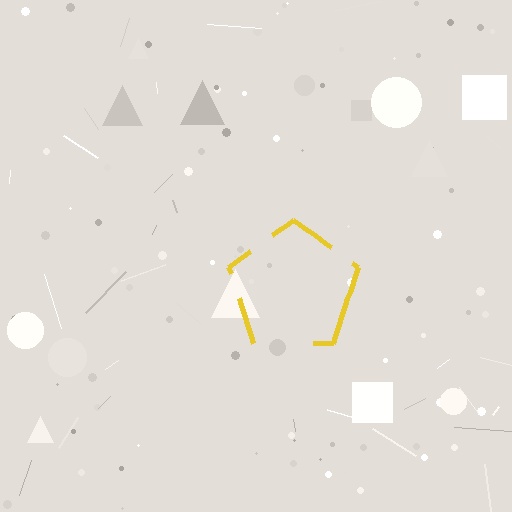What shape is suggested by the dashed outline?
The dashed outline suggests a pentagon.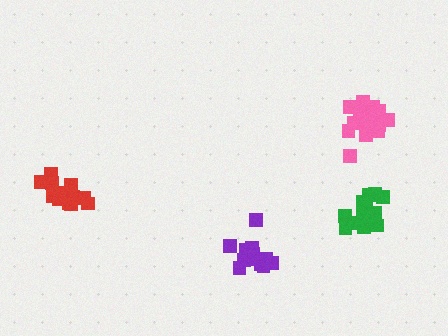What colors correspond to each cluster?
The clusters are colored: green, pink, purple, red.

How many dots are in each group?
Group 1: 14 dots, Group 2: 18 dots, Group 3: 15 dots, Group 4: 16 dots (63 total).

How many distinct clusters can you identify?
There are 4 distinct clusters.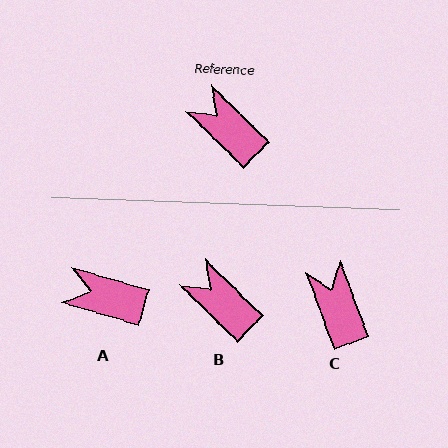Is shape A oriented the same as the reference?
No, it is off by about 29 degrees.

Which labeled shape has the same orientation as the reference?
B.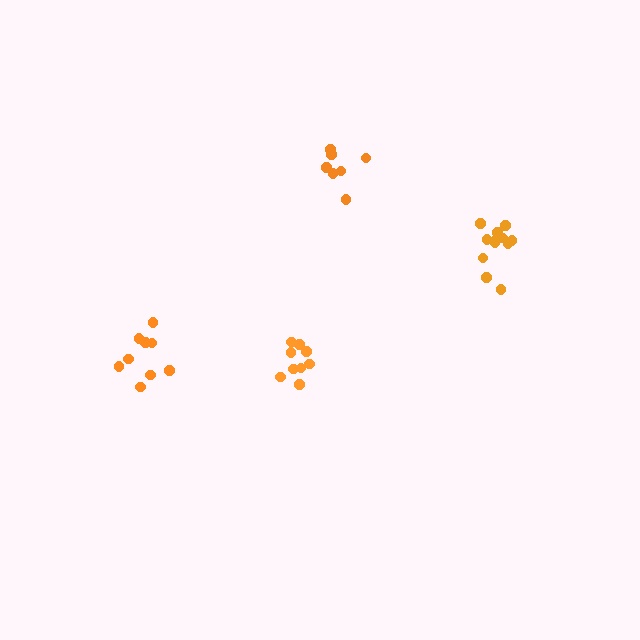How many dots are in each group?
Group 1: 9 dots, Group 2: 7 dots, Group 3: 12 dots, Group 4: 9 dots (37 total).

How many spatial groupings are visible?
There are 4 spatial groupings.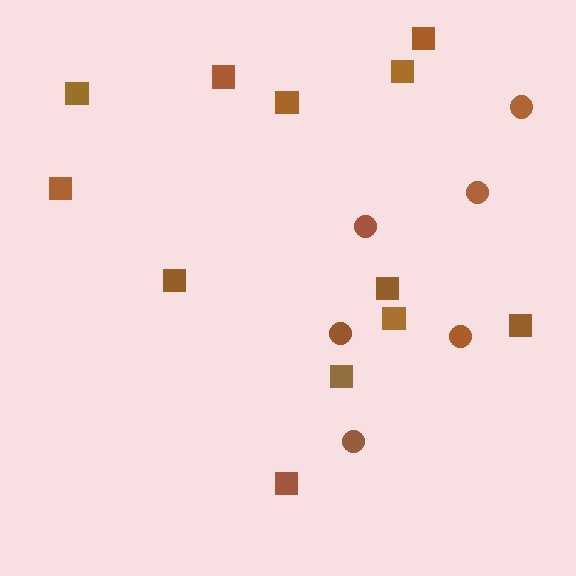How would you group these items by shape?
There are 2 groups: one group of circles (6) and one group of squares (12).